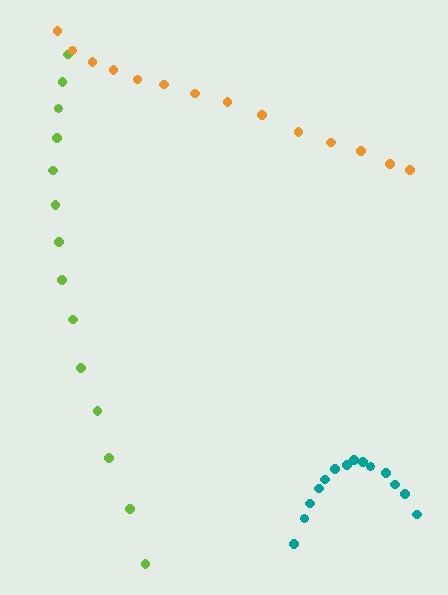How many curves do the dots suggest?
There are 3 distinct paths.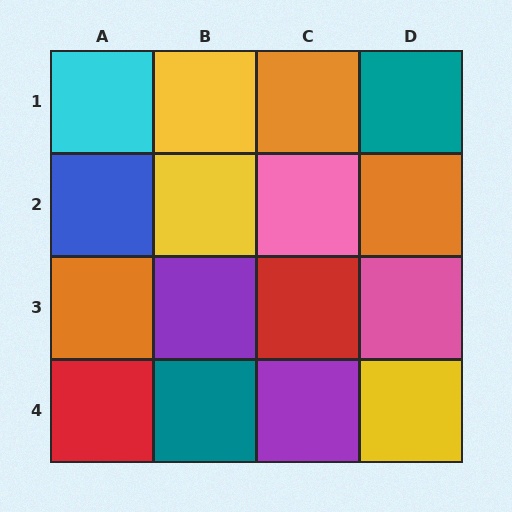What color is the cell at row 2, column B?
Yellow.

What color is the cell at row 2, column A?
Blue.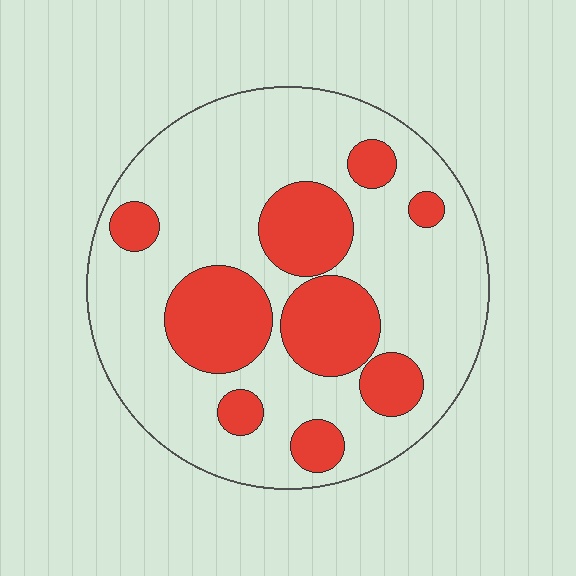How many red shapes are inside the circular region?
9.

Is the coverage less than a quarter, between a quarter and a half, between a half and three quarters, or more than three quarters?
Between a quarter and a half.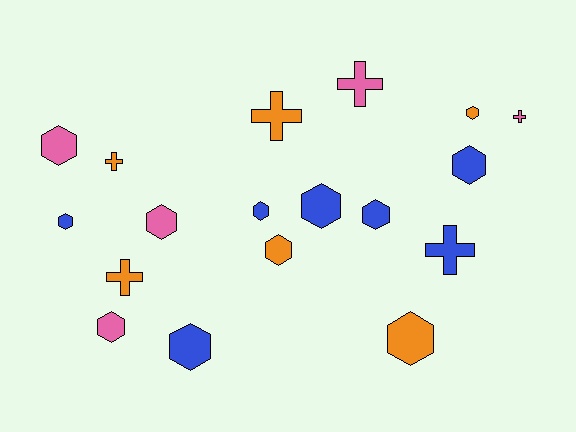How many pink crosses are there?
There are 2 pink crosses.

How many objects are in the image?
There are 18 objects.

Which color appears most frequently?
Blue, with 7 objects.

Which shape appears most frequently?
Hexagon, with 12 objects.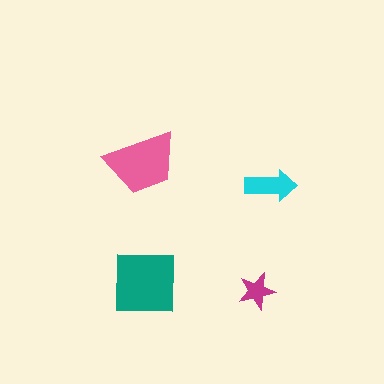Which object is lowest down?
The magenta star is bottommost.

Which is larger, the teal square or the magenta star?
The teal square.